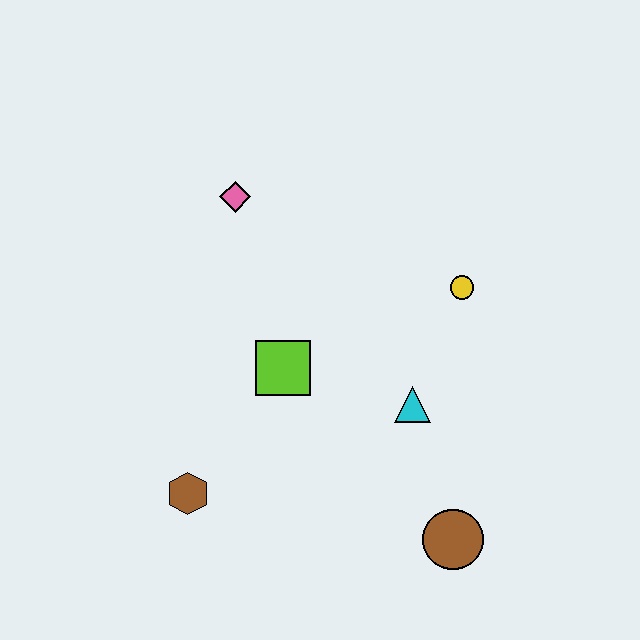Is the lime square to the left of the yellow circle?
Yes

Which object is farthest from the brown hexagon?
The yellow circle is farthest from the brown hexagon.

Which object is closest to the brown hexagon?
The lime square is closest to the brown hexagon.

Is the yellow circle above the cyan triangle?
Yes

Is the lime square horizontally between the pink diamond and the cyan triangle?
Yes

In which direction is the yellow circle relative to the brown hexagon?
The yellow circle is to the right of the brown hexagon.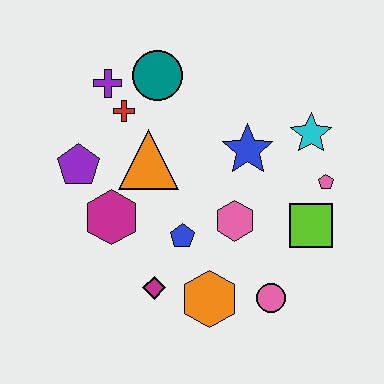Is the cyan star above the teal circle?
No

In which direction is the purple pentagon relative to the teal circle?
The purple pentagon is below the teal circle.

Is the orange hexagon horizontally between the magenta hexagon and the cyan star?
Yes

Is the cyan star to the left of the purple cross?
No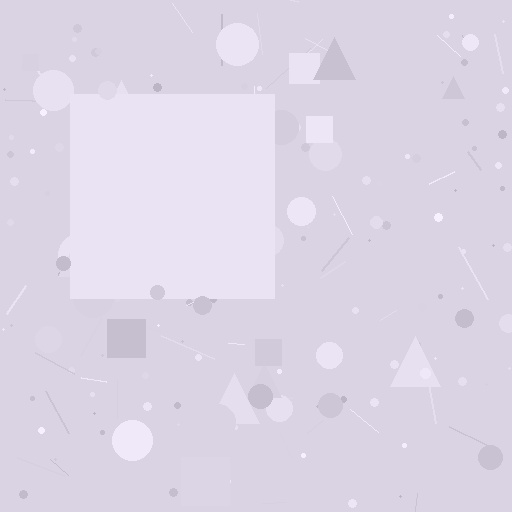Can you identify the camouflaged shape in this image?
The camouflaged shape is a square.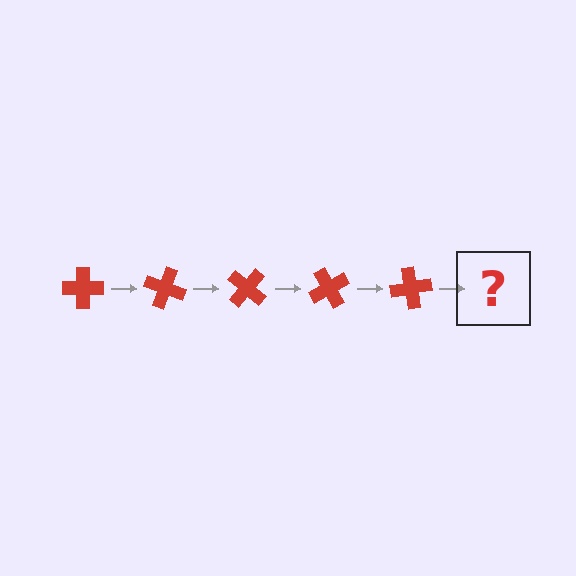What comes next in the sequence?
The next element should be a red cross rotated 100 degrees.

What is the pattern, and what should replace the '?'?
The pattern is that the cross rotates 20 degrees each step. The '?' should be a red cross rotated 100 degrees.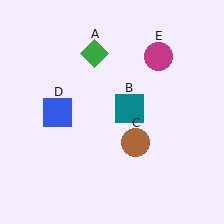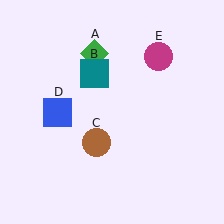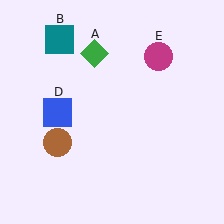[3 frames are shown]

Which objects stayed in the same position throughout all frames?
Green diamond (object A) and blue square (object D) and magenta circle (object E) remained stationary.